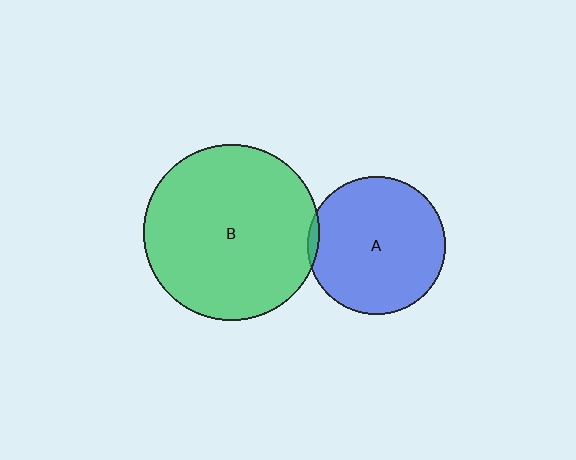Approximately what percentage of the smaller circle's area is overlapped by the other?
Approximately 5%.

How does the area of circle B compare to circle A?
Approximately 1.6 times.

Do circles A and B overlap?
Yes.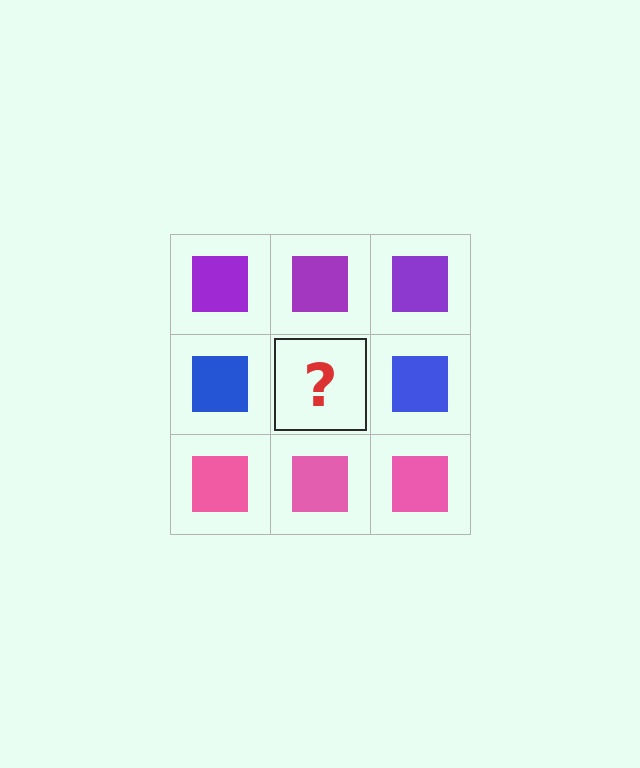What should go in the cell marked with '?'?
The missing cell should contain a blue square.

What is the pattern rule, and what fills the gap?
The rule is that each row has a consistent color. The gap should be filled with a blue square.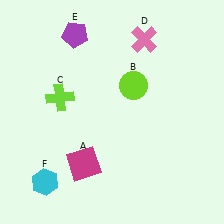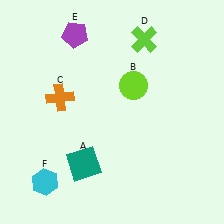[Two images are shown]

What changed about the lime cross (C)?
In Image 1, C is lime. In Image 2, it changed to orange.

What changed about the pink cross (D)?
In Image 1, D is pink. In Image 2, it changed to lime.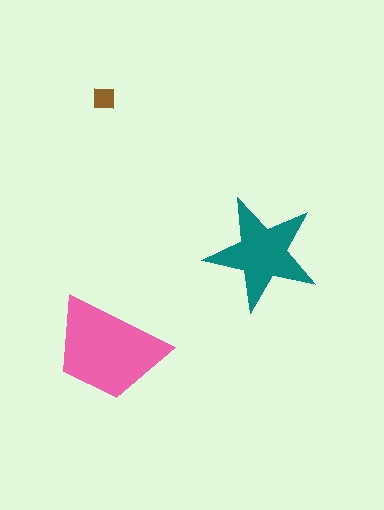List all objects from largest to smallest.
The pink trapezoid, the teal star, the brown square.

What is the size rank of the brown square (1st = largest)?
3rd.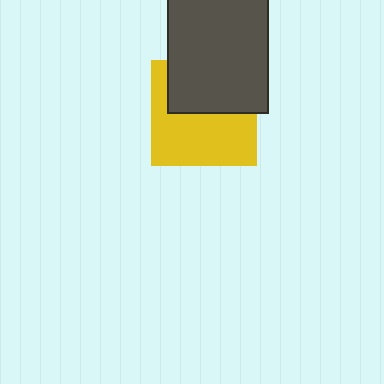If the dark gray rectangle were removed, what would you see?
You would see the complete yellow square.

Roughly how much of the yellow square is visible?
About half of it is visible (roughly 57%).